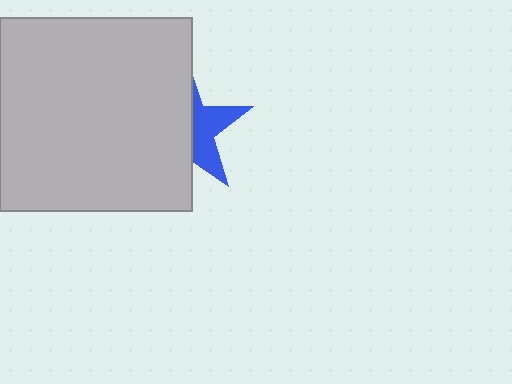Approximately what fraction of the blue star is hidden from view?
Roughly 61% of the blue star is hidden behind the light gray square.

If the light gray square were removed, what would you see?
You would see the complete blue star.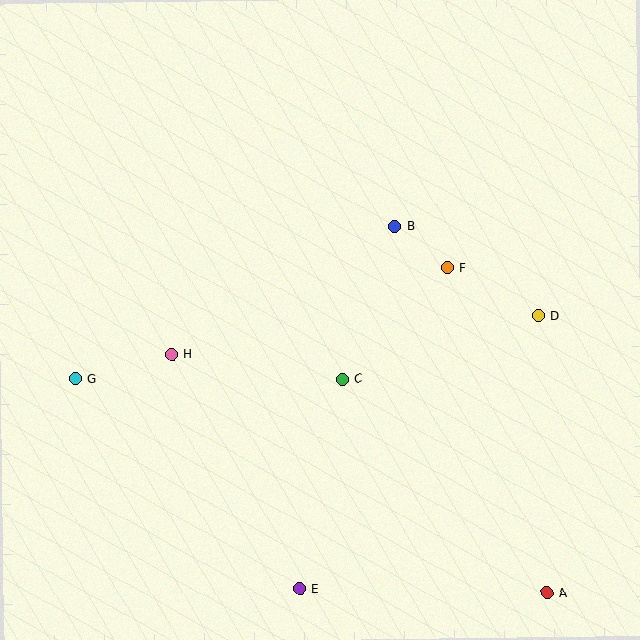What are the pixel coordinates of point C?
Point C is at (342, 379).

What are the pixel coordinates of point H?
Point H is at (172, 354).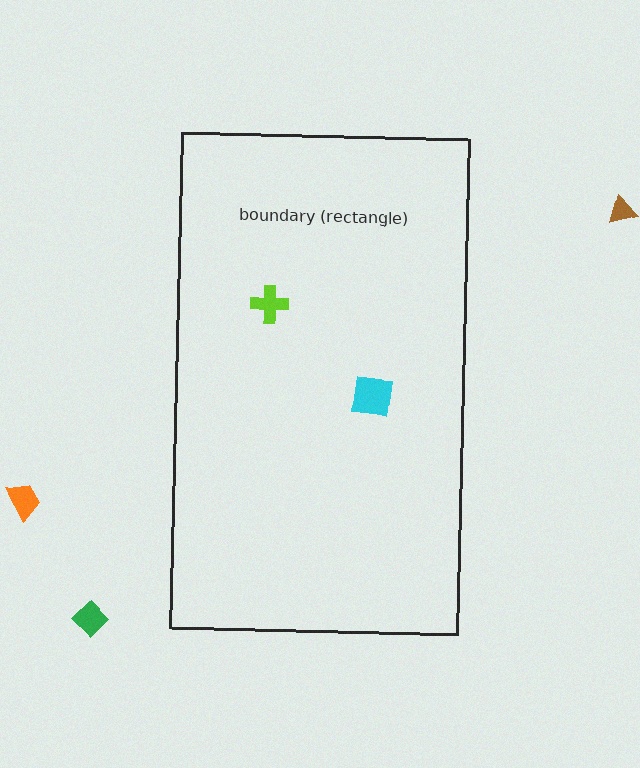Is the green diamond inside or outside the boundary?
Outside.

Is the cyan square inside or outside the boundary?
Inside.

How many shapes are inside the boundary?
2 inside, 3 outside.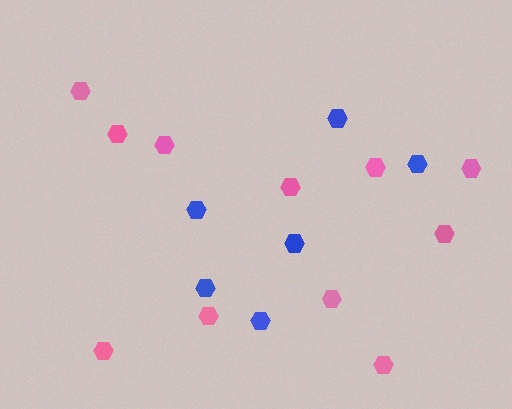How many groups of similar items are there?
There are 2 groups: one group of blue hexagons (6) and one group of pink hexagons (11).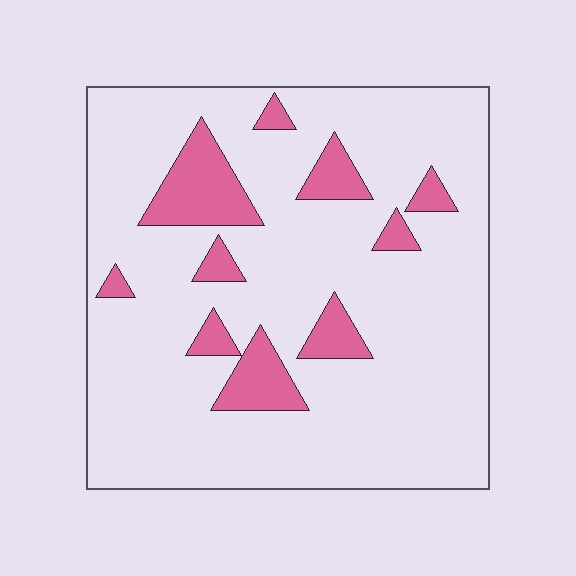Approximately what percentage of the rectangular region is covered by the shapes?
Approximately 15%.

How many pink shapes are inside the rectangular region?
10.